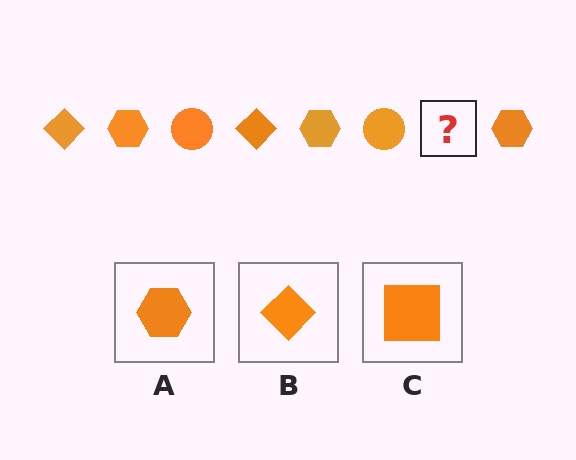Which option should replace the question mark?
Option B.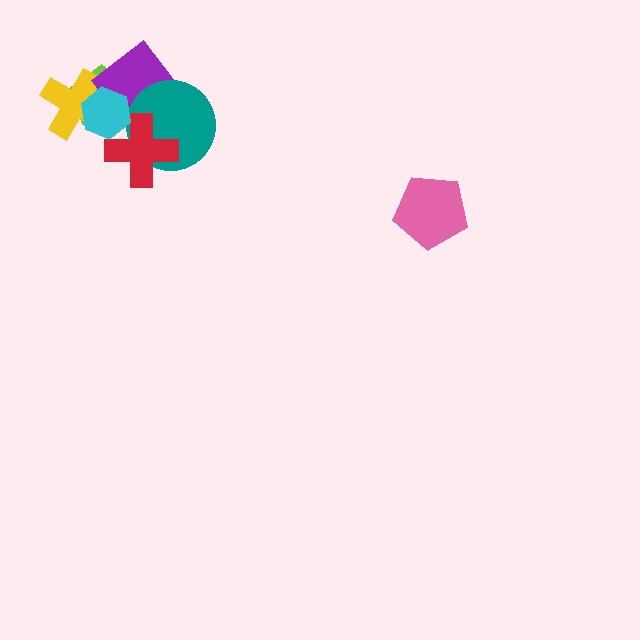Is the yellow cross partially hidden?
Yes, it is partially covered by another shape.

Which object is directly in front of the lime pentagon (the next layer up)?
The yellow cross is directly in front of the lime pentagon.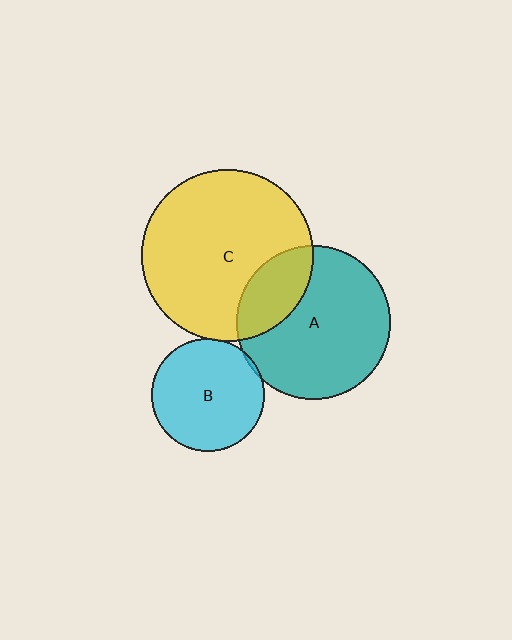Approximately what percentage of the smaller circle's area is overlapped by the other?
Approximately 5%.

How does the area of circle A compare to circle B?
Approximately 1.8 times.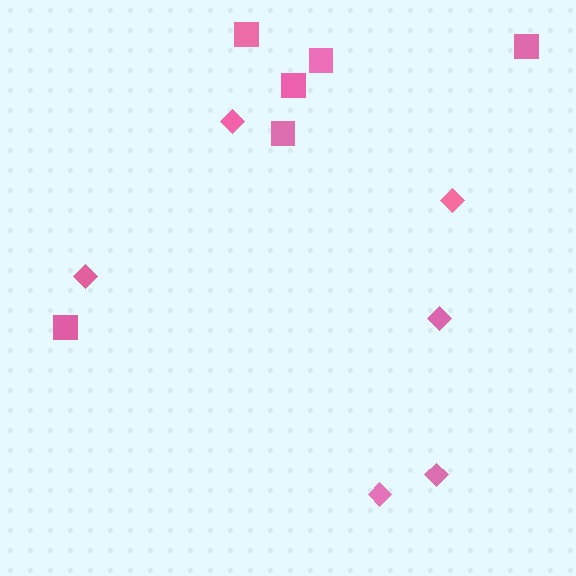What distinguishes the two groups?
There are 2 groups: one group of squares (6) and one group of diamonds (6).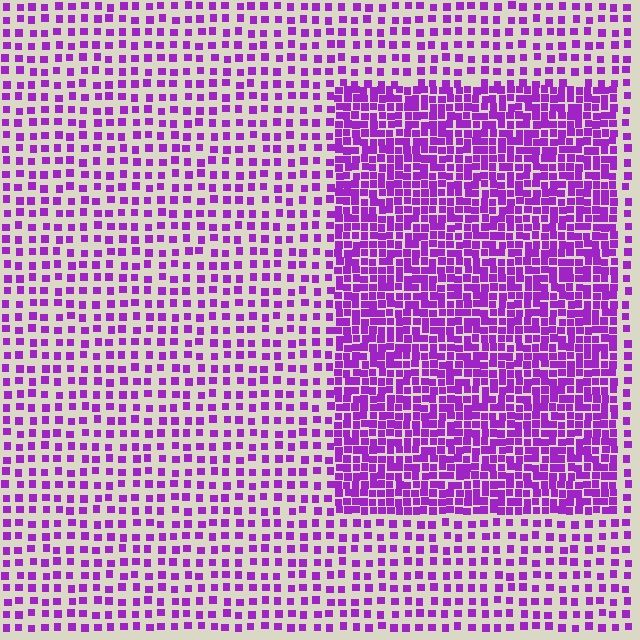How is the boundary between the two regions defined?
The boundary is defined by a change in element density (approximately 2.3x ratio). All elements are the same color, size, and shape.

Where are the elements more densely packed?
The elements are more densely packed inside the rectangle boundary.